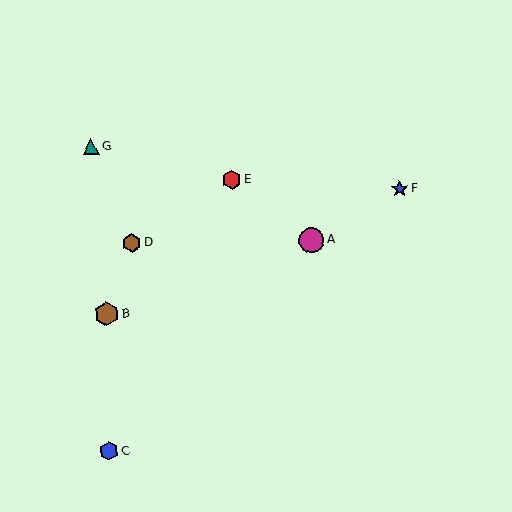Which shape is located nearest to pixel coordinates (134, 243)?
The brown hexagon (labeled D) at (132, 243) is nearest to that location.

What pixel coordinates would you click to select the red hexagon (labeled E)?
Click at (232, 180) to select the red hexagon E.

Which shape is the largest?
The magenta circle (labeled A) is the largest.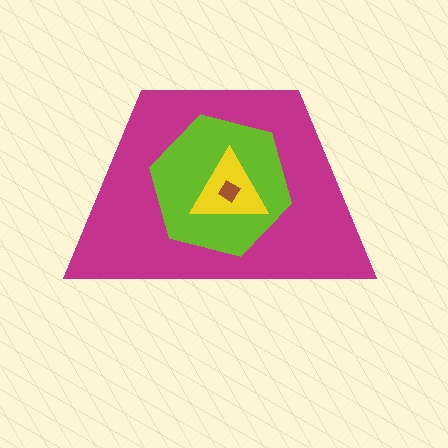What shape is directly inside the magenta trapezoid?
The lime hexagon.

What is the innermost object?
The brown diamond.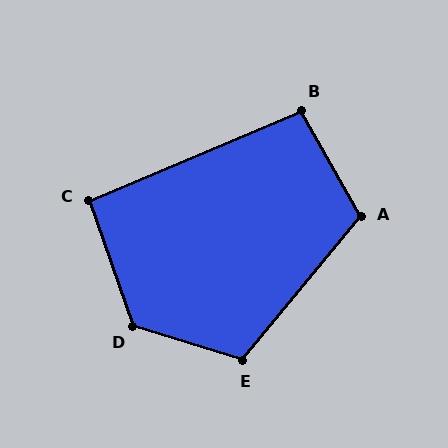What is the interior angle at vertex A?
Approximately 111 degrees (obtuse).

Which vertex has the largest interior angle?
D, at approximately 126 degrees.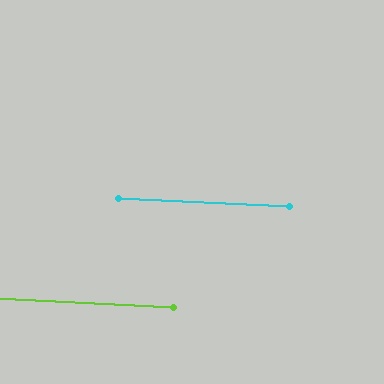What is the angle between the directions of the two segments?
Approximately 0 degrees.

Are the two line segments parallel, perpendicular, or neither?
Parallel — their directions differ by only 0.4°.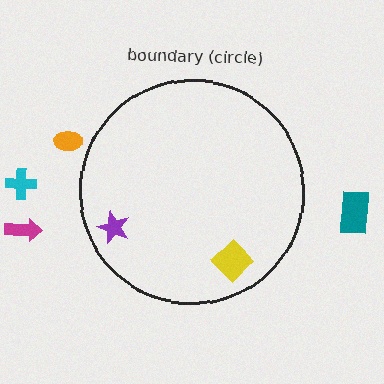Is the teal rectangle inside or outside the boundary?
Outside.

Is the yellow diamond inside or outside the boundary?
Inside.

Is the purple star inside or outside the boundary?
Inside.